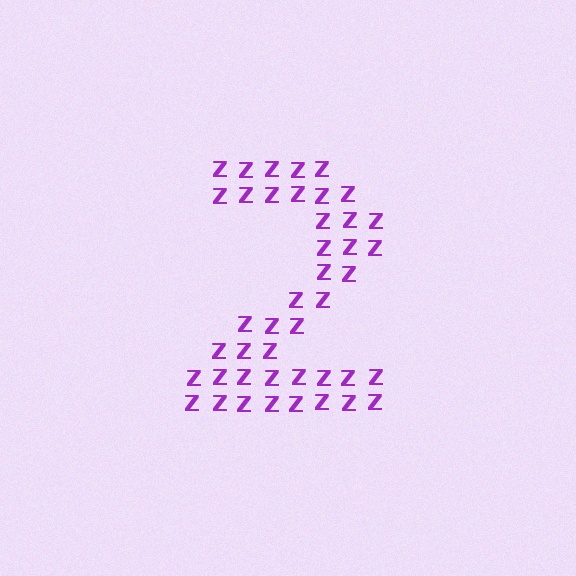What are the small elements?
The small elements are letter Z's.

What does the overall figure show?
The overall figure shows the digit 2.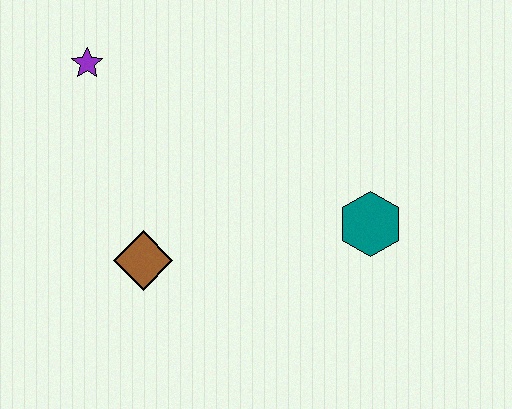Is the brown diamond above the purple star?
No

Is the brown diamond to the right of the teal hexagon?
No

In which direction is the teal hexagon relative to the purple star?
The teal hexagon is to the right of the purple star.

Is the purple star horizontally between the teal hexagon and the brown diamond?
No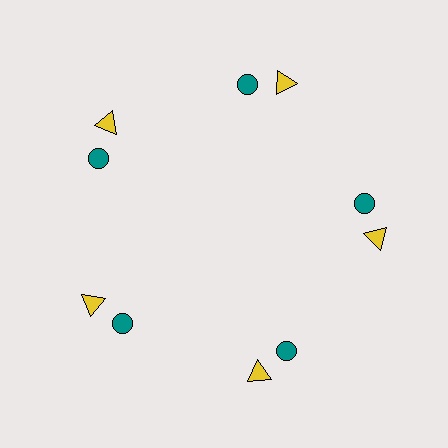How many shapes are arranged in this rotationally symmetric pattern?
There are 10 shapes, arranged in 5 groups of 2.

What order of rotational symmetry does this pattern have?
This pattern has 5-fold rotational symmetry.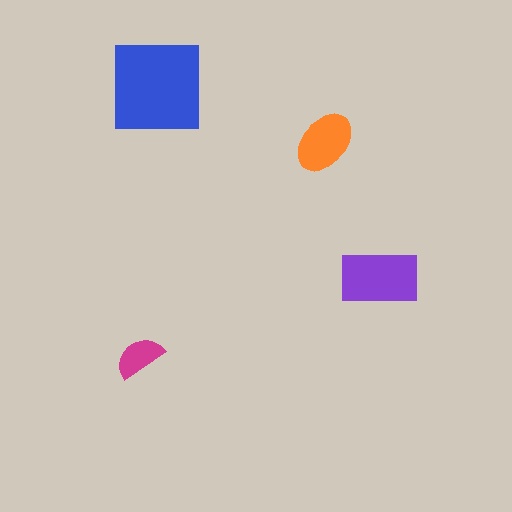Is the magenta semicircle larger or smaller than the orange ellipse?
Smaller.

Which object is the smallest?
The magenta semicircle.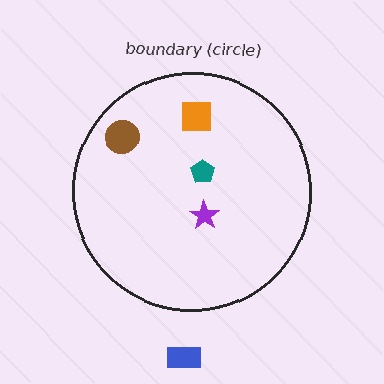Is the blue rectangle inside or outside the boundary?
Outside.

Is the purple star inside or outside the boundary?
Inside.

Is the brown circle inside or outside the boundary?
Inside.